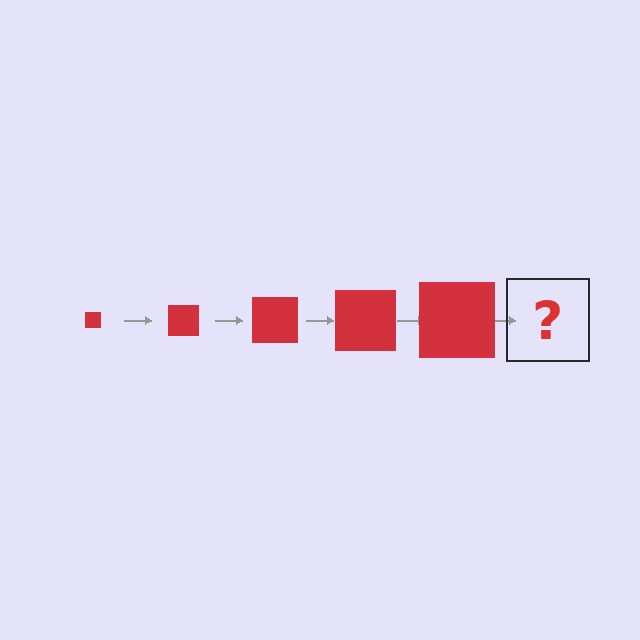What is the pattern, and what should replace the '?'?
The pattern is that the square gets progressively larger each step. The '?' should be a red square, larger than the previous one.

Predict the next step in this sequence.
The next step is a red square, larger than the previous one.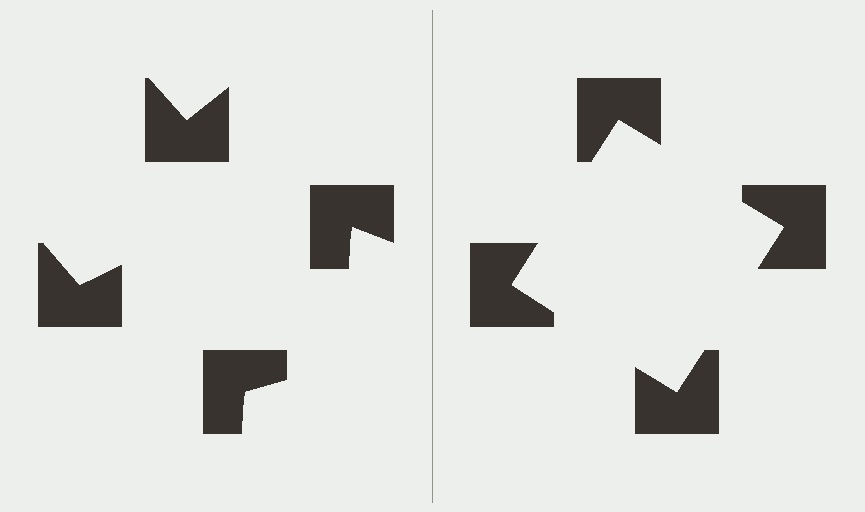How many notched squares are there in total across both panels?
8 — 4 on each side.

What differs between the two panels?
The notched squares are positioned identically on both sides; only the wedge orientations differ. On the right they align to a square; on the left they are misaligned.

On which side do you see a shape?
An illusory square appears on the right side. On the left side the wedge cuts are rotated, so no coherent shape forms.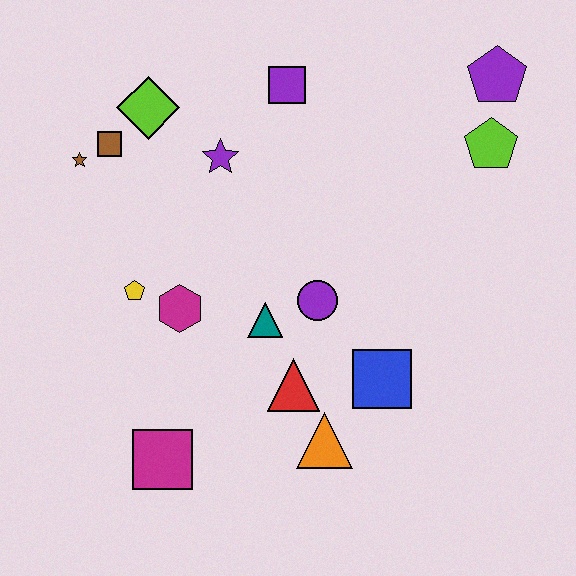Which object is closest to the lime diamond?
The brown square is closest to the lime diamond.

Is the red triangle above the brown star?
No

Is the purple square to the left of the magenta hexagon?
No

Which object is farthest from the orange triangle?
The purple pentagon is farthest from the orange triangle.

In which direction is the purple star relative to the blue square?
The purple star is above the blue square.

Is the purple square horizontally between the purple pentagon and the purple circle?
No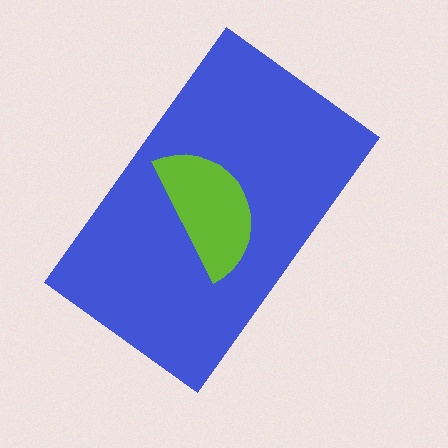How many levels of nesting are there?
2.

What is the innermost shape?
The lime semicircle.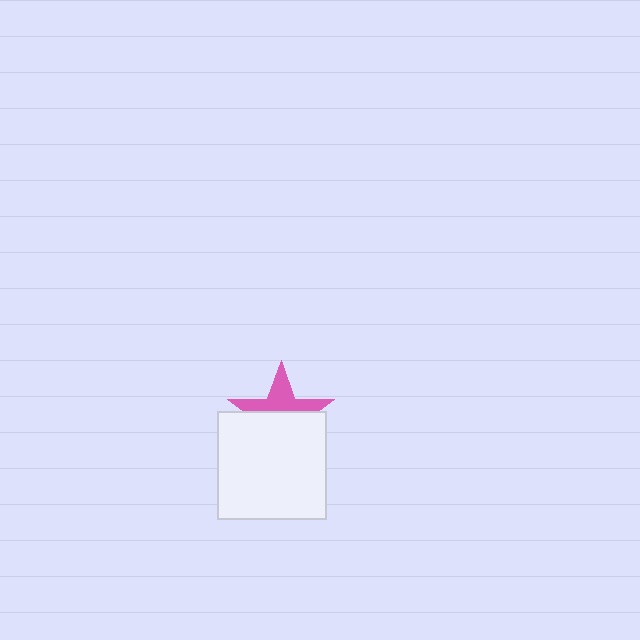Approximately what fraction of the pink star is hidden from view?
Roughly 55% of the pink star is hidden behind the white square.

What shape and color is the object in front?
The object in front is a white square.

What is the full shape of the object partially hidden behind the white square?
The partially hidden object is a pink star.